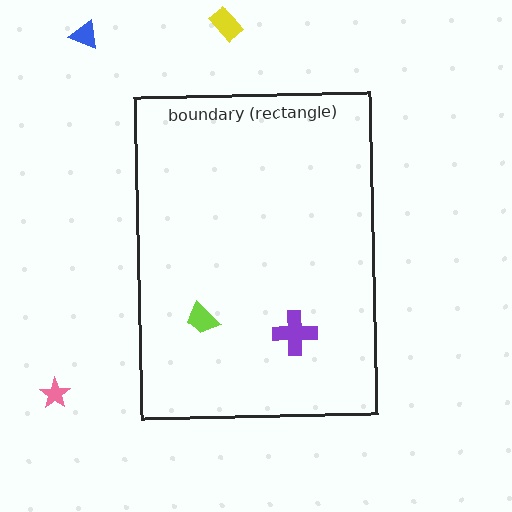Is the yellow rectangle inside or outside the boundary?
Outside.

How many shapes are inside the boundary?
2 inside, 3 outside.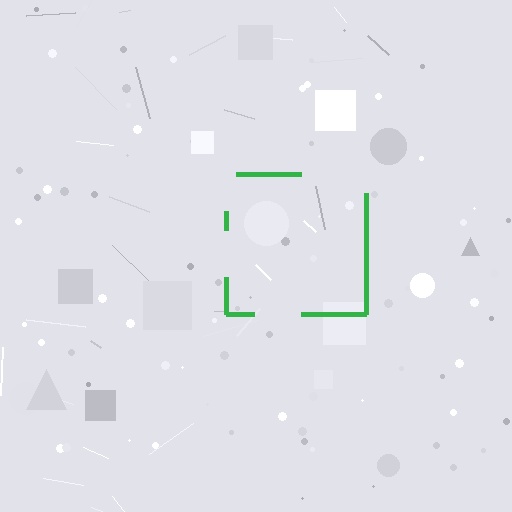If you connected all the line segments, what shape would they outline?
They would outline a square.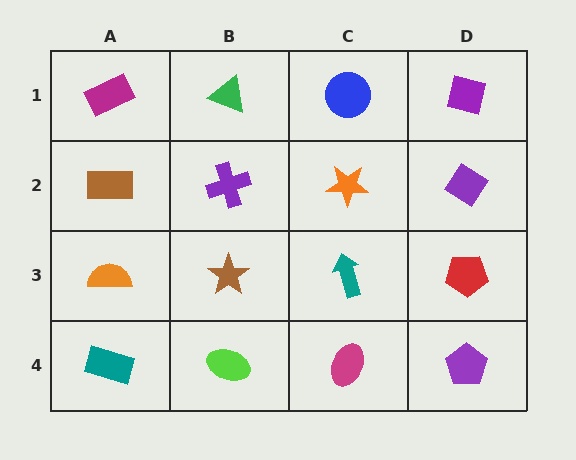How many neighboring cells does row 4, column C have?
3.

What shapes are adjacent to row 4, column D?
A red pentagon (row 3, column D), a magenta ellipse (row 4, column C).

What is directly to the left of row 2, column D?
An orange star.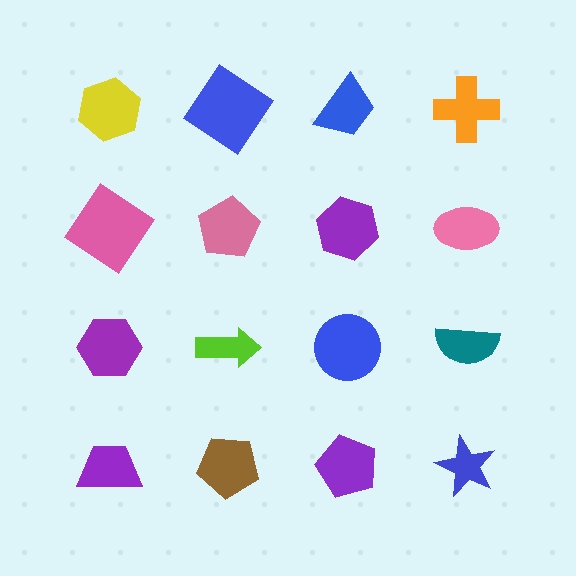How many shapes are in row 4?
4 shapes.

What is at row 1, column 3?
A blue trapezoid.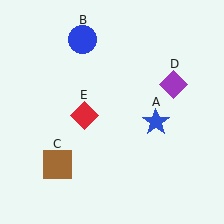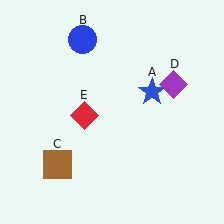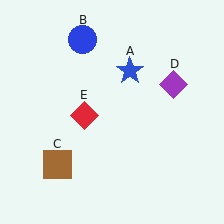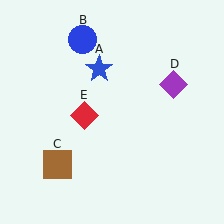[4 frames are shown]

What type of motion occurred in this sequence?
The blue star (object A) rotated counterclockwise around the center of the scene.